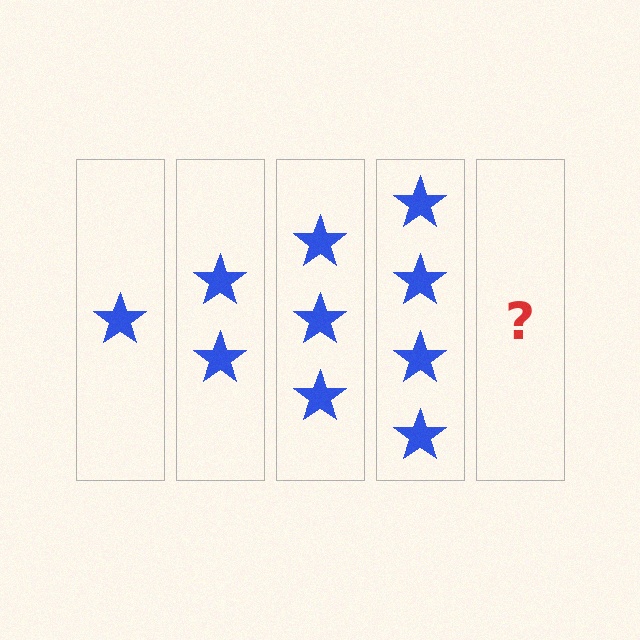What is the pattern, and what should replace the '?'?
The pattern is that each step adds one more star. The '?' should be 5 stars.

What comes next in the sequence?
The next element should be 5 stars.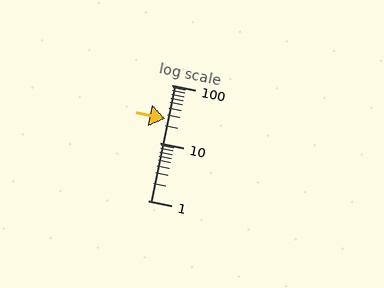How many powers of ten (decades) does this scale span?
The scale spans 2 decades, from 1 to 100.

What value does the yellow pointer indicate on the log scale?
The pointer indicates approximately 26.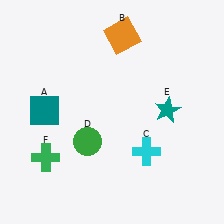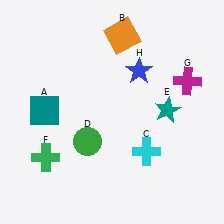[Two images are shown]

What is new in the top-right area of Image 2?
A magenta cross (G) was added in the top-right area of Image 2.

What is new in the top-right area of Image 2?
A blue star (H) was added in the top-right area of Image 2.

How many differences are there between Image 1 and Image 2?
There are 2 differences between the two images.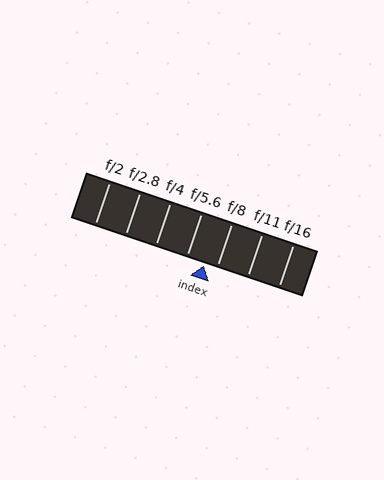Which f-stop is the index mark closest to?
The index mark is closest to f/8.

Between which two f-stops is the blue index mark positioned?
The index mark is between f/5.6 and f/8.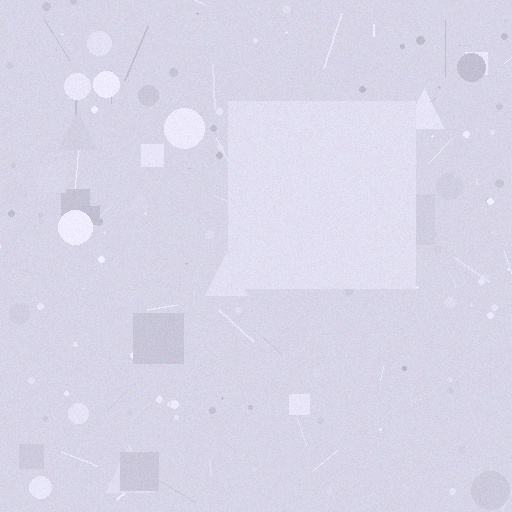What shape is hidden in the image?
A square is hidden in the image.